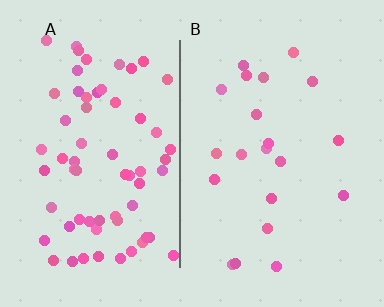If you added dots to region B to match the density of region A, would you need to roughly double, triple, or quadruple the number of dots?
Approximately triple.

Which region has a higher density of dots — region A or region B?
A (the left).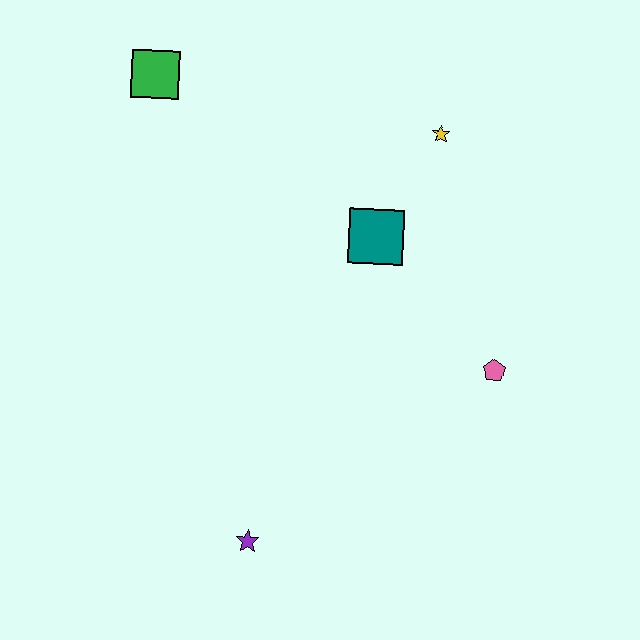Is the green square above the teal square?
Yes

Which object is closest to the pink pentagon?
The teal square is closest to the pink pentagon.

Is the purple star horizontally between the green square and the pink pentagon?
Yes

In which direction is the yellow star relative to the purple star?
The yellow star is above the purple star.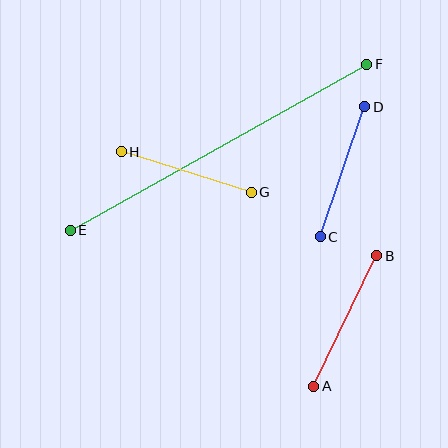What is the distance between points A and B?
The distance is approximately 145 pixels.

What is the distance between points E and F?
The distance is approximately 340 pixels.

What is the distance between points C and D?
The distance is approximately 137 pixels.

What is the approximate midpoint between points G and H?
The midpoint is at approximately (186, 172) pixels.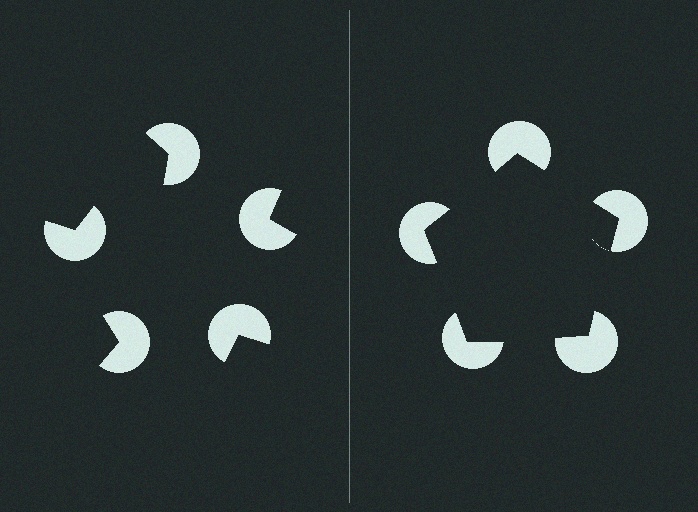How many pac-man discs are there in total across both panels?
10 — 5 on each side.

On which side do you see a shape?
An illusory pentagon appears on the right side. On the left side the wedge cuts are rotated, so no coherent shape forms.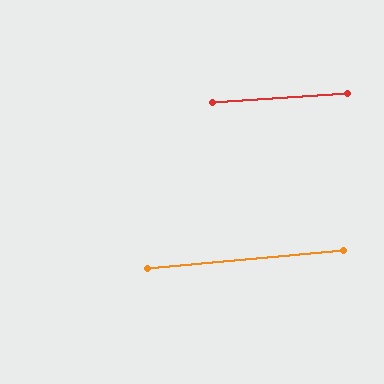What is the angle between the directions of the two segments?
Approximately 1 degree.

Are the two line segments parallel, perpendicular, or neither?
Parallel — their directions differ by only 1.3°.